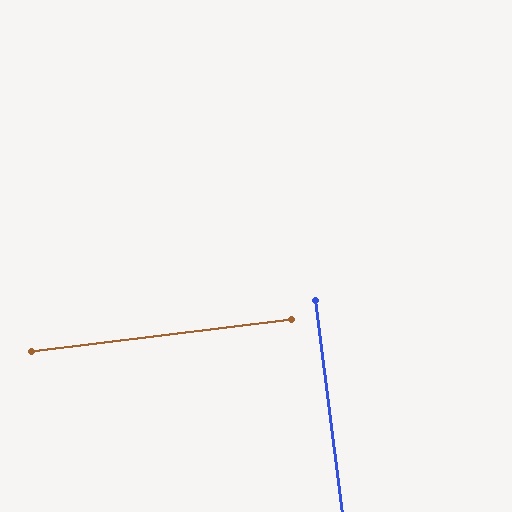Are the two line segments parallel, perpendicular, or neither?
Perpendicular — they meet at approximately 90°.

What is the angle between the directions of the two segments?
Approximately 90 degrees.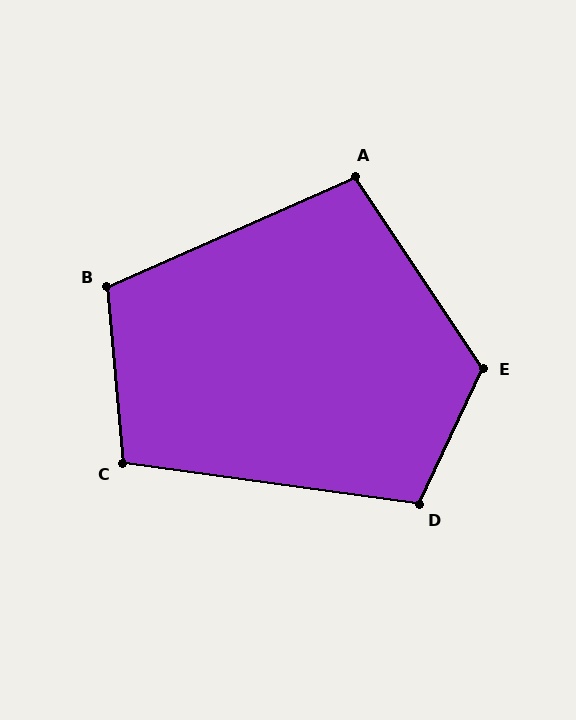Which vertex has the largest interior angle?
E, at approximately 121 degrees.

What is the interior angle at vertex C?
Approximately 103 degrees (obtuse).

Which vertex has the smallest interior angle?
A, at approximately 100 degrees.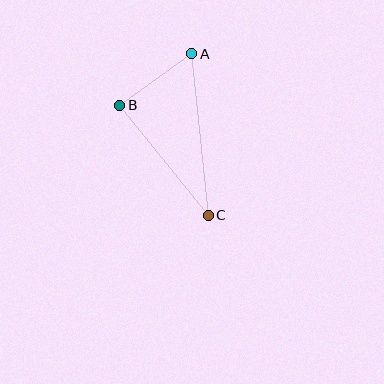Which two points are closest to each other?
Points A and B are closest to each other.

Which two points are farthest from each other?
Points A and C are farthest from each other.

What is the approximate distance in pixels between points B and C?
The distance between B and C is approximately 141 pixels.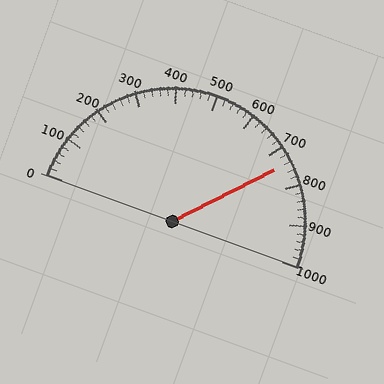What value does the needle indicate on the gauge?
The needle indicates approximately 740.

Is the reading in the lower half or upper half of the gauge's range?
The reading is in the upper half of the range (0 to 1000).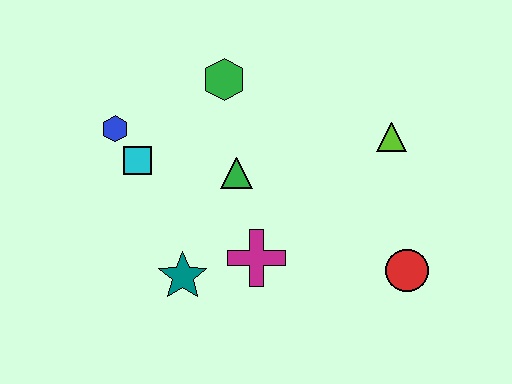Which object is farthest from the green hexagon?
The red circle is farthest from the green hexagon.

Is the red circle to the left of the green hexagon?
No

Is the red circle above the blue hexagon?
No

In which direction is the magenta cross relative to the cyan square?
The magenta cross is to the right of the cyan square.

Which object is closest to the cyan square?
The blue hexagon is closest to the cyan square.